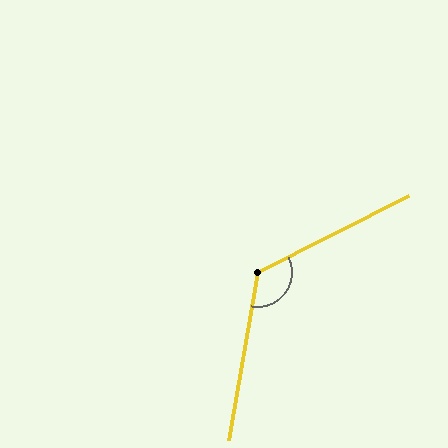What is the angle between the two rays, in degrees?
Approximately 127 degrees.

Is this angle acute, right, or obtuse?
It is obtuse.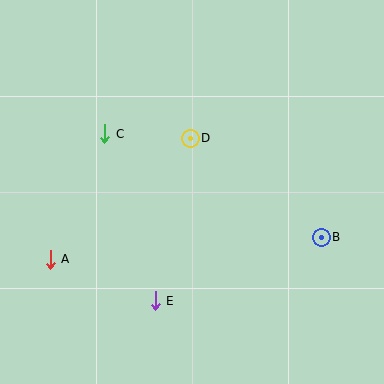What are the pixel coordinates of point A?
Point A is at (50, 259).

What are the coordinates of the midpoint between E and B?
The midpoint between E and B is at (238, 269).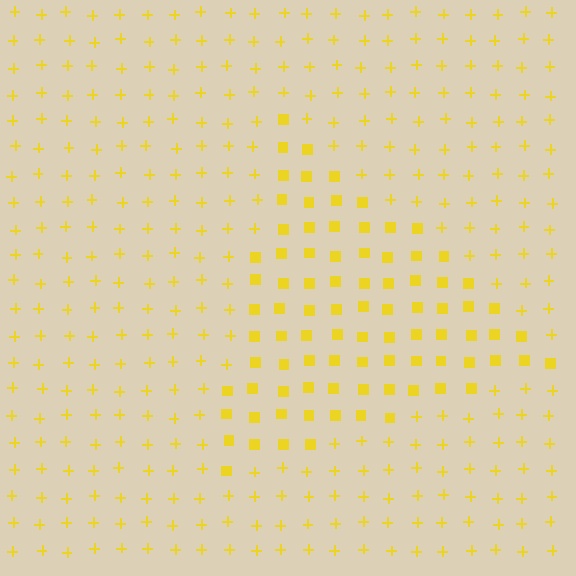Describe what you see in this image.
The image is filled with small yellow elements arranged in a uniform grid. A triangle-shaped region contains squares, while the surrounding area contains plus signs. The boundary is defined purely by the change in element shape.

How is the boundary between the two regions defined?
The boundary is defined by a change in element shape: squares inside vs. plus signs outside. All elements share the same color and spacing.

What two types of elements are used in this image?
The image uses squares inside the triangle region and plus signs outside it.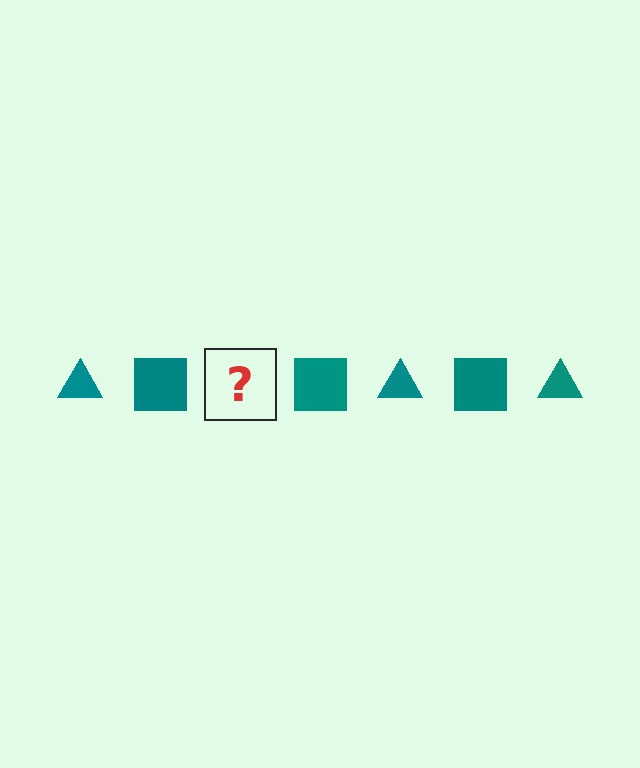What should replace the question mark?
The question mark should be replaced with a teal triangle.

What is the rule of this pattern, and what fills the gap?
The rule is that the pattern cycles through triangle, square shapes in teal. The gap should be filled with a teal triangle.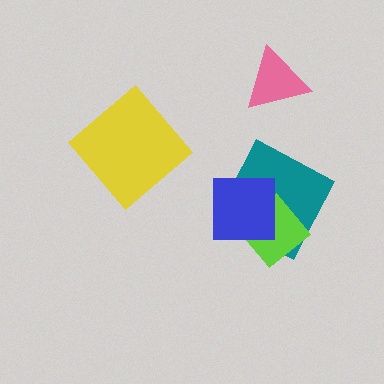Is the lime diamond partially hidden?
Yes, it is partially covered by another shape.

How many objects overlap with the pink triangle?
0 objects overlap with the pink triangle.